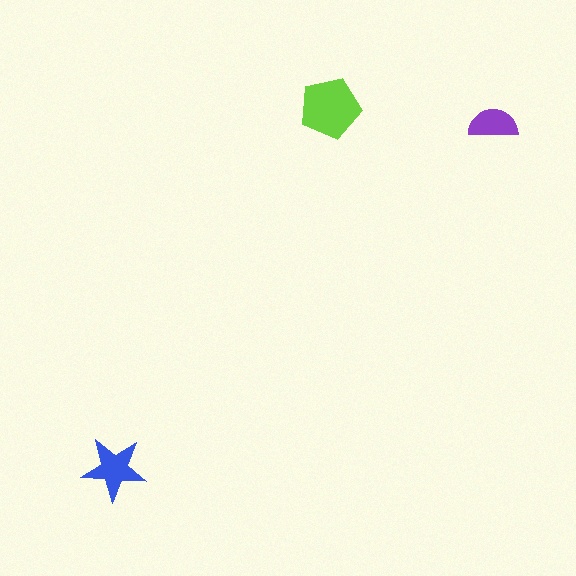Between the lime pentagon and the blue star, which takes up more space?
The lime pentagon.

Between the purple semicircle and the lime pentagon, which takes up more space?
The lime pentagon.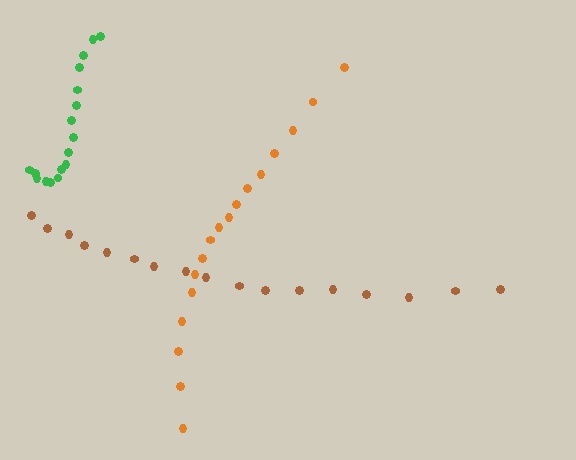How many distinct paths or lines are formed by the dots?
There are 3 distinct paths.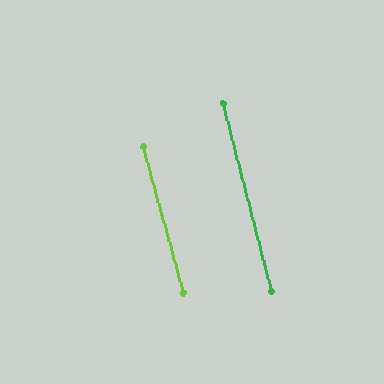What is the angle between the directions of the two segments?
Approximately 1 degree.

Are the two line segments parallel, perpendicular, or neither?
Parallel — their directions differ by only 1.1°.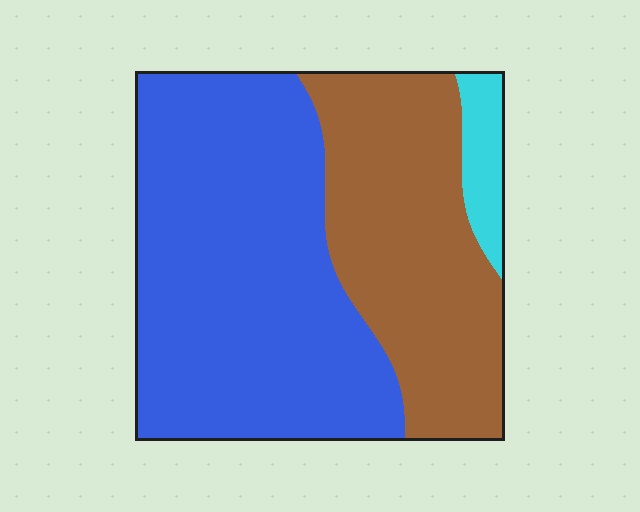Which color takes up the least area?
Cyan, at roughly 5%.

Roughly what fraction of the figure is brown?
Brown takes up about three eighths (3/8) of the figure.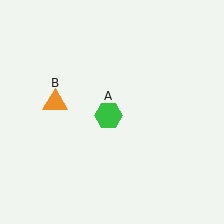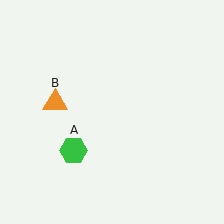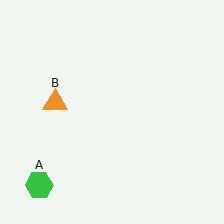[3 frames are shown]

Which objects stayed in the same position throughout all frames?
Orange triangle (object B) remained stationary.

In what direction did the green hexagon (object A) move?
The green hexagon (object A) moved down and to the left.